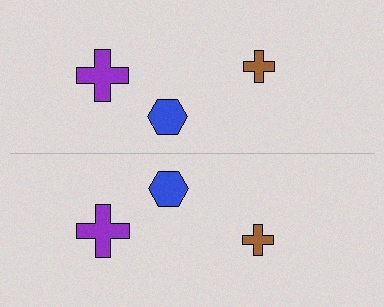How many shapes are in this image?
There are 6 shapes in this image.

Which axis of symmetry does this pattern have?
The pattern has a horizontal axis of symmetry running through the center of the image.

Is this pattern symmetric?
Yes, this pattern has bilateral (reflection) symmetry.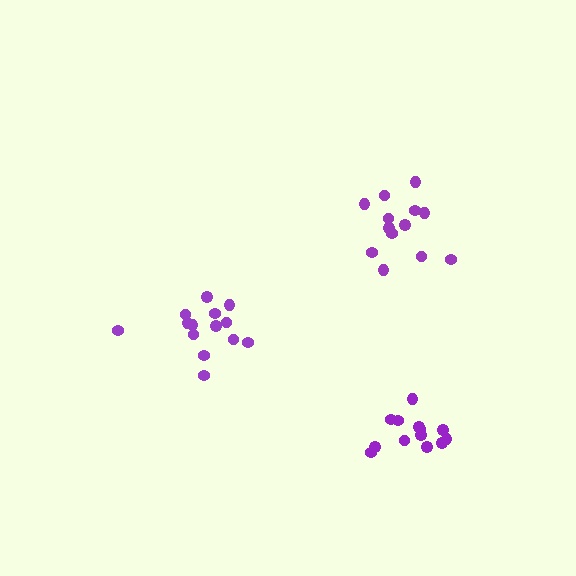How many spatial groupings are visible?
There are 3 spatial groupings.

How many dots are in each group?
Group 1: 14 dots, Group 2: 13 dots, Group 3: 13 dots (40 total).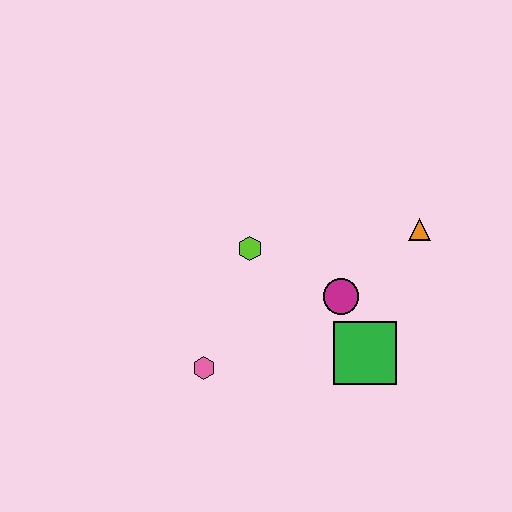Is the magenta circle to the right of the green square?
No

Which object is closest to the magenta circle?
The green square is closest to the magenta circle.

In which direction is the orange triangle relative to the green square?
The orange triangle is above the green square.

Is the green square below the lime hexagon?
Yes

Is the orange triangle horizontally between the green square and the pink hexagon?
No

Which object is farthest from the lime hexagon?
The orange triangle is farthest from the lime hexagon.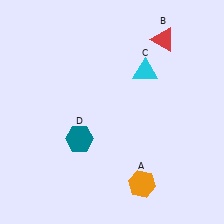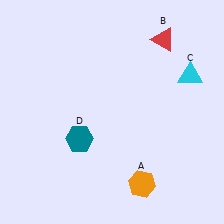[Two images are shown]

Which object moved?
The cyan triangle (C) moved right.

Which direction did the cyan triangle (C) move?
The cyan triangle (C) moved right.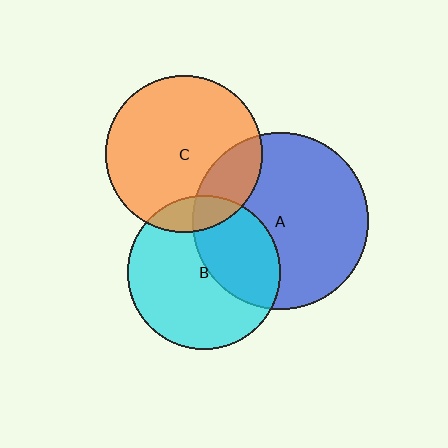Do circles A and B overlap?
Yes.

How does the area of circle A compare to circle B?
Approximately 1.3 times.